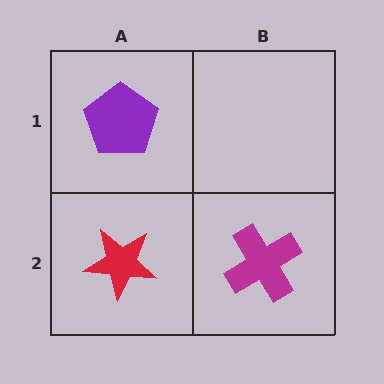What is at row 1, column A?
A purple pentagon.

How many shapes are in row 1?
1 shape.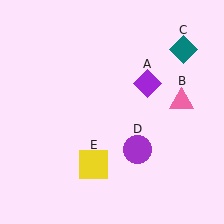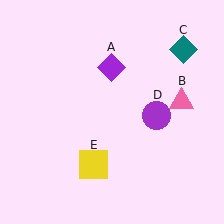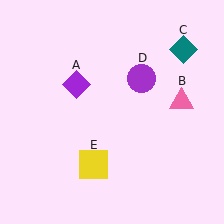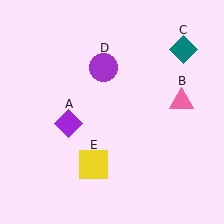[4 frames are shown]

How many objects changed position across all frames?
2 objects changed position: purple diamond (object A), purple circle (object D).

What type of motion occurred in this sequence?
The purple diamond (object A), purple circle (object D) rotated counterclockwise around the center of the scene.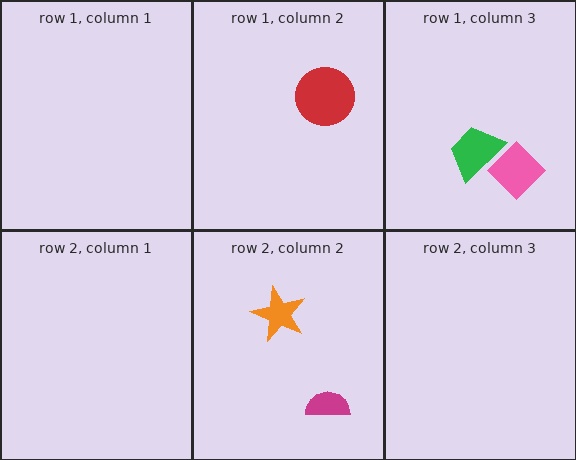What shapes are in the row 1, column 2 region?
The red circle.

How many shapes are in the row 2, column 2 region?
2.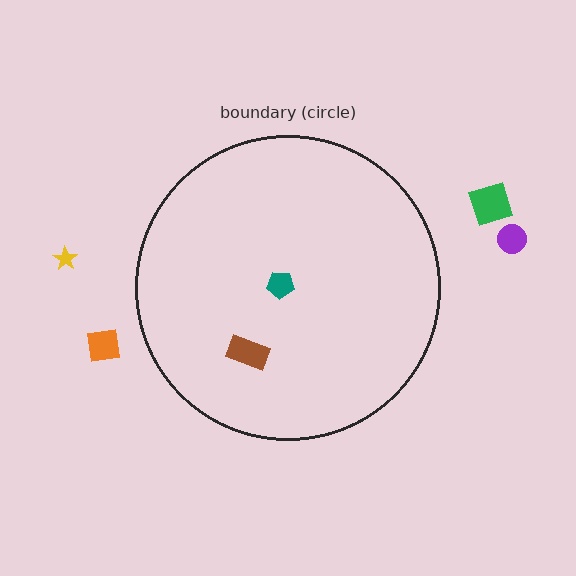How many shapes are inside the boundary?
2 inside, 4 outside.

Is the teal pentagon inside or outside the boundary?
Inside.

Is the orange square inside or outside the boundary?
Outside.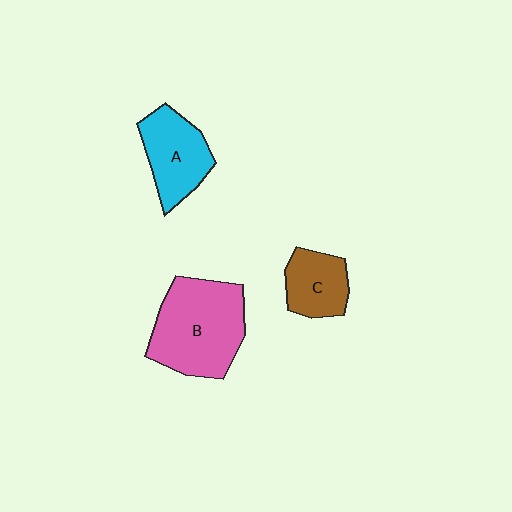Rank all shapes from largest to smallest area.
From largest to smallest: B (pink), A (cyan), C (brown).